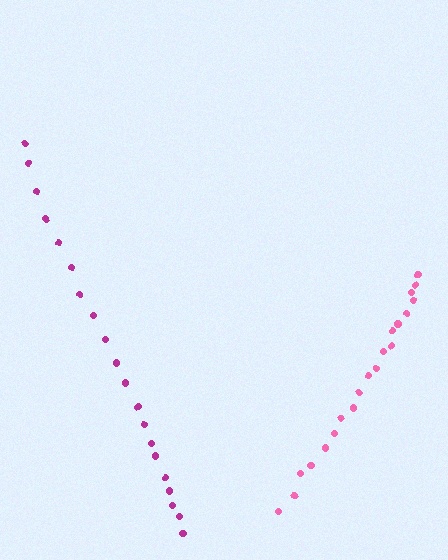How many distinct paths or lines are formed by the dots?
There are 2 distinct paths.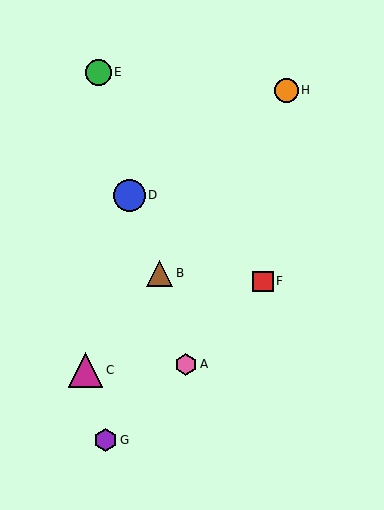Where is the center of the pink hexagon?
The center of the pink hexagon is at (186, 364).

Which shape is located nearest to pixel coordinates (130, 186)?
The blue circle (labeled D) at (129, 195) is nearest to that location.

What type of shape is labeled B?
Shape B is a brown triangle.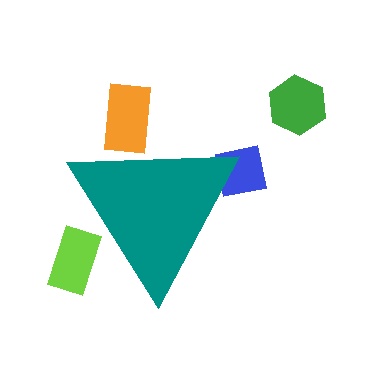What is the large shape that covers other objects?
A teal triangle.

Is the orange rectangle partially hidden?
Yes, the orange rectangle is partially hidden behind the teal triangle.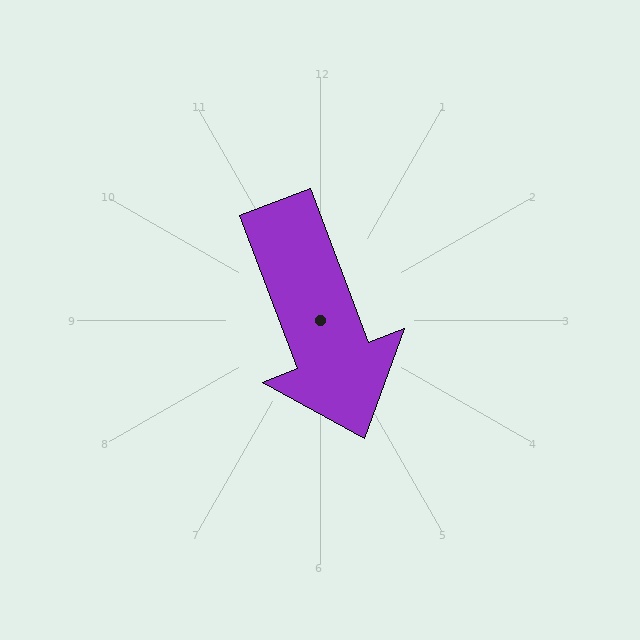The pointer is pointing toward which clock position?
Roughly 5 o'clock.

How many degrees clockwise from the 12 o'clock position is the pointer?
Approximately 159 degrees.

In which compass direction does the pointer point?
South.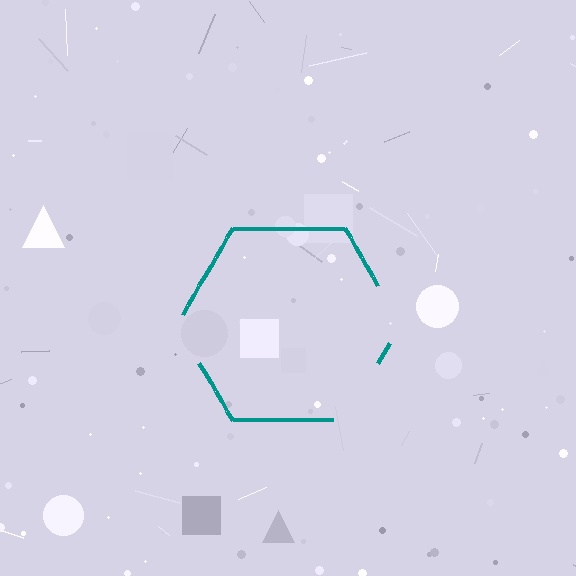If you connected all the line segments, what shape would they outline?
They would outline a hexagon.